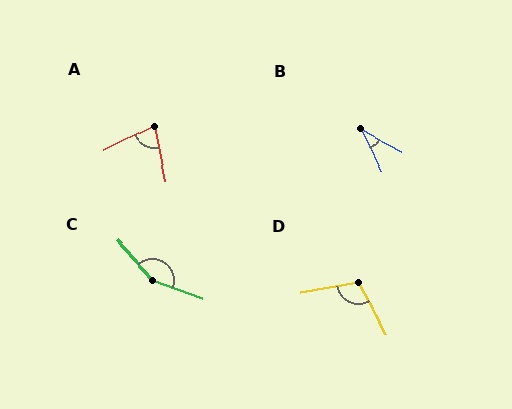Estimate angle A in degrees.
Approximately 75 degrees.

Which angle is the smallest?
B, at approximately 35 degrees.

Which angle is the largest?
C, at approximately 151 degrees.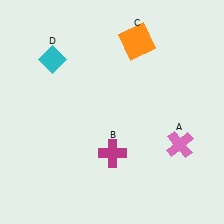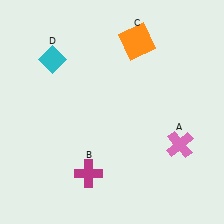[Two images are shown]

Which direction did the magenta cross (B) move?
The magenta cross (B) moved left.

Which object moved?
The magenta cross (B) moved left.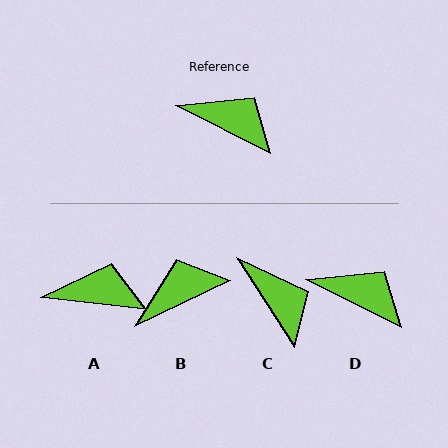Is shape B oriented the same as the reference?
No, it is off by about 52 degrees.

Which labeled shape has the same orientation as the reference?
D.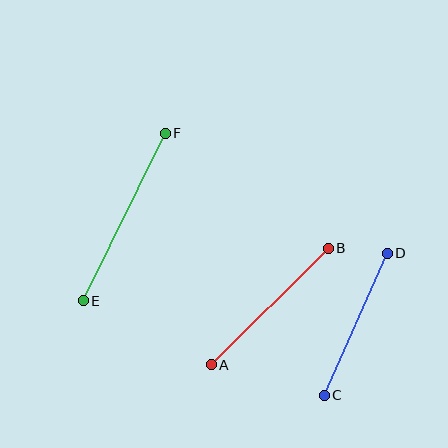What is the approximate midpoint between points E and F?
The midpoint is at approximately (124, 217) pixels.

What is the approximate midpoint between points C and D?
The midpoint is at approximately (356, 324) pixels.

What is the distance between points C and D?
The distance is approximately 156 pixels.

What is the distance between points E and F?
The distance is approximately 187 pixels.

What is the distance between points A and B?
The distance is approximately 165 pixels.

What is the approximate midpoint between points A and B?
The midpoint is at approximately (270, 306) pixels.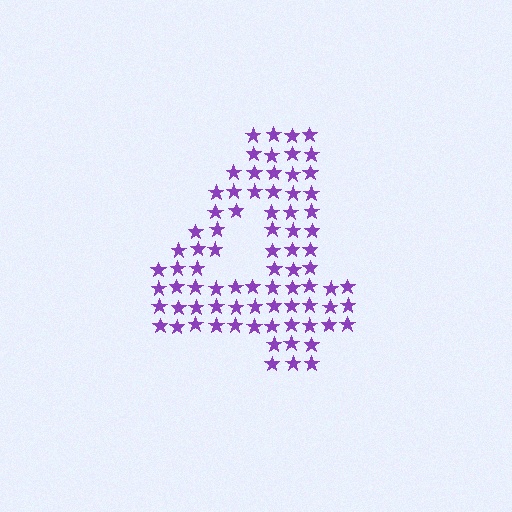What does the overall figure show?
The overall figure shows the digit 4.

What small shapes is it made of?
It is made of small stars.